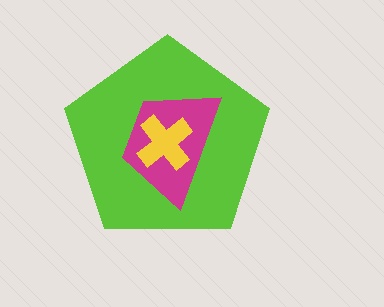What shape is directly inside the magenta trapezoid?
The yellow cross.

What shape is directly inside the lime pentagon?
The magenta trapezoid.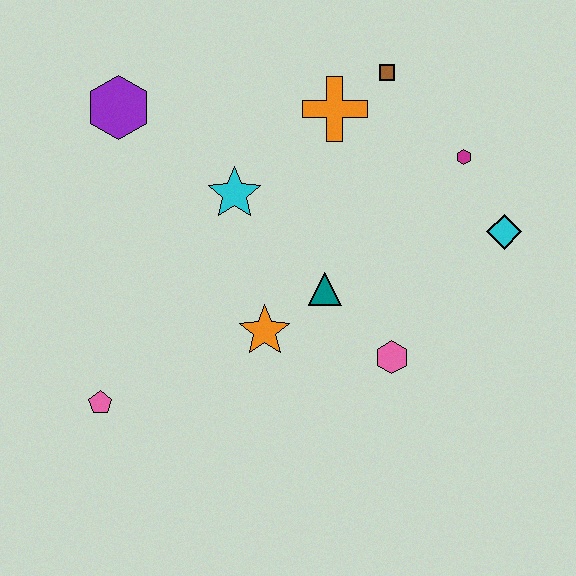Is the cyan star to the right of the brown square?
No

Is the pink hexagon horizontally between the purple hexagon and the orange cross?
No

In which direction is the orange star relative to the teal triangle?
The orange star is to the left of the teal triangle.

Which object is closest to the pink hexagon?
The teal triangle is closest to the pink hexagon.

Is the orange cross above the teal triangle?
Yes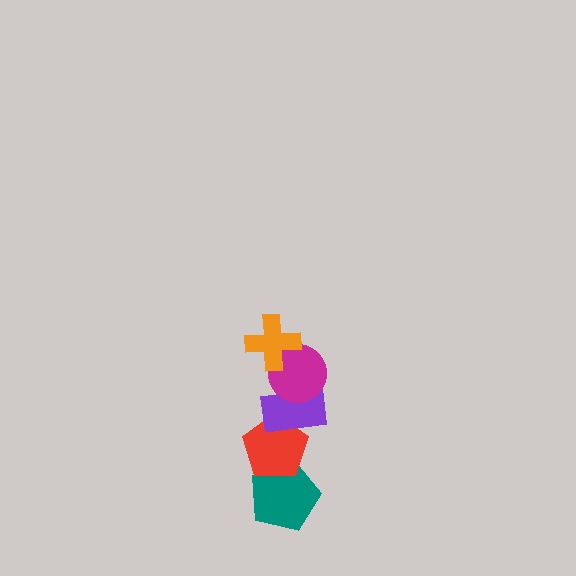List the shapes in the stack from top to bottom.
From top to bottom: the orange cross, the magenta circle, the purple rectangle, the red pentagon, the teal pentagon.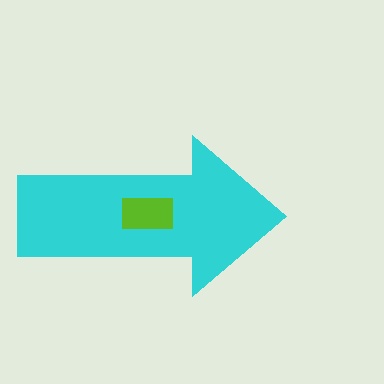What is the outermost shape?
The cyan arrow.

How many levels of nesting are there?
2.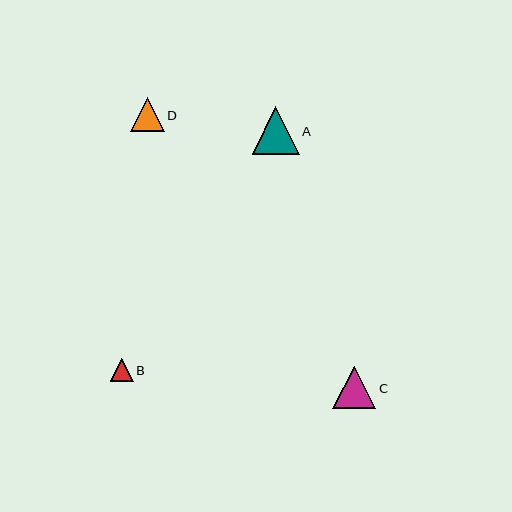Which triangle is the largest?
Triangle A is the largest with a size of approximately 47 pixels.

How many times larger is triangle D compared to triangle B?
Triangle D is approximately 1.5 times the size of triangle B.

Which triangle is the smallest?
Triangle B is the smallest with a size of approximately 23 pixels.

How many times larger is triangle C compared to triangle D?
Triangle C is approximately 1.3 times the size of triangle D.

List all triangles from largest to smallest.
From largest to smallest: A, C, D, B.